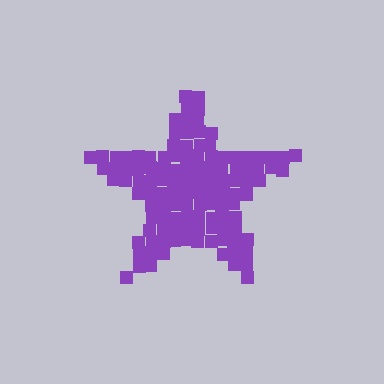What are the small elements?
The small elements are squares.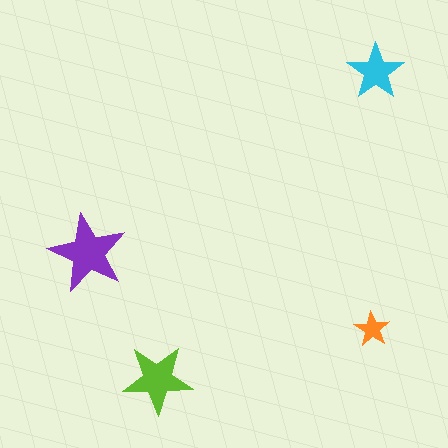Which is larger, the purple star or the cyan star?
The purple one.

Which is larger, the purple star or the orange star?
The purple one.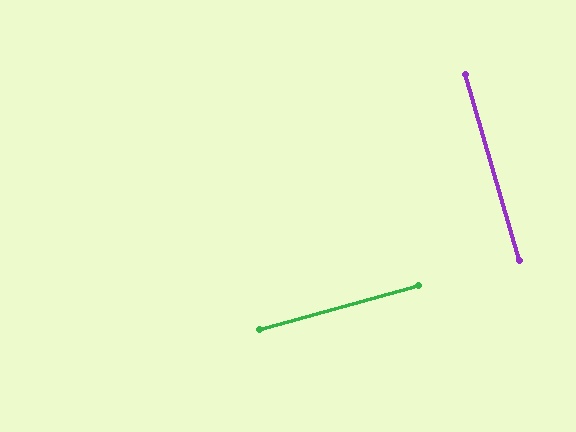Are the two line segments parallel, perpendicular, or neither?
Perpendicular — they meet at approximately 89°.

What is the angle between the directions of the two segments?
Approximately 89 degrees.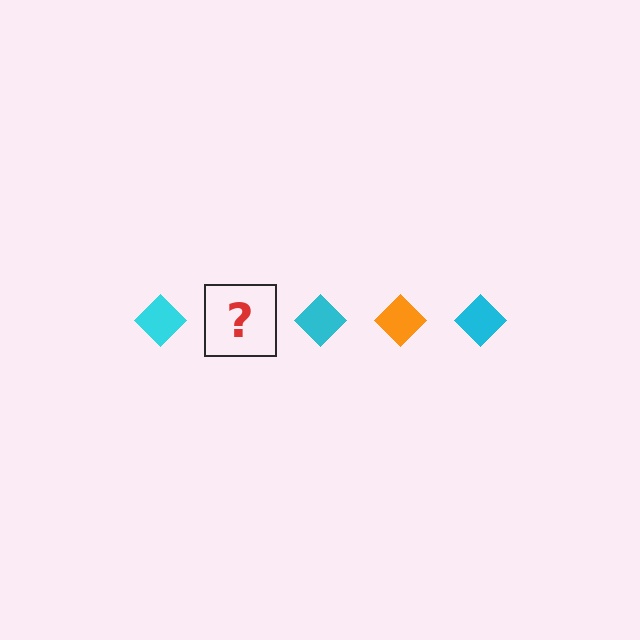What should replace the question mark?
The question mark should be replaced with an orange diamond.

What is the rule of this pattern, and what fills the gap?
The rule is that the pattern cycles through cyan, orange diamonds. The gap should be filled with an orange diamond.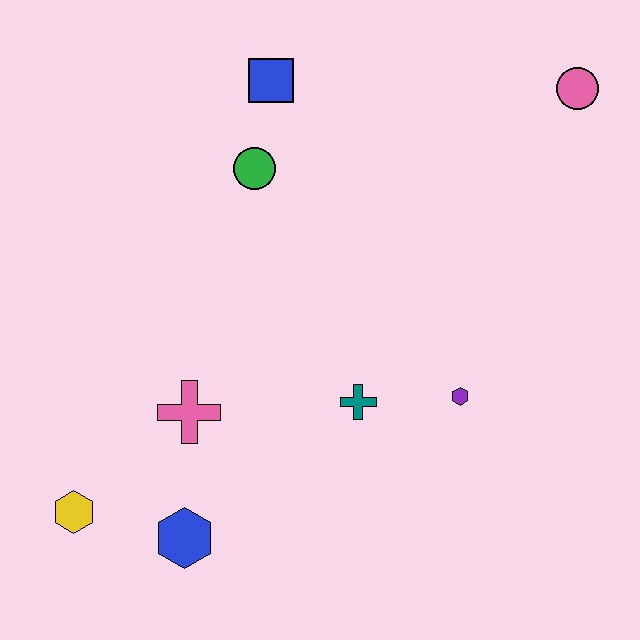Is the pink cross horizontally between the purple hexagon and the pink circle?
No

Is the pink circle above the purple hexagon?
Yes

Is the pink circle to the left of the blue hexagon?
No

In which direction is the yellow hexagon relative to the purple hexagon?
The yellow hexagon is to the left of the purple hexagon.